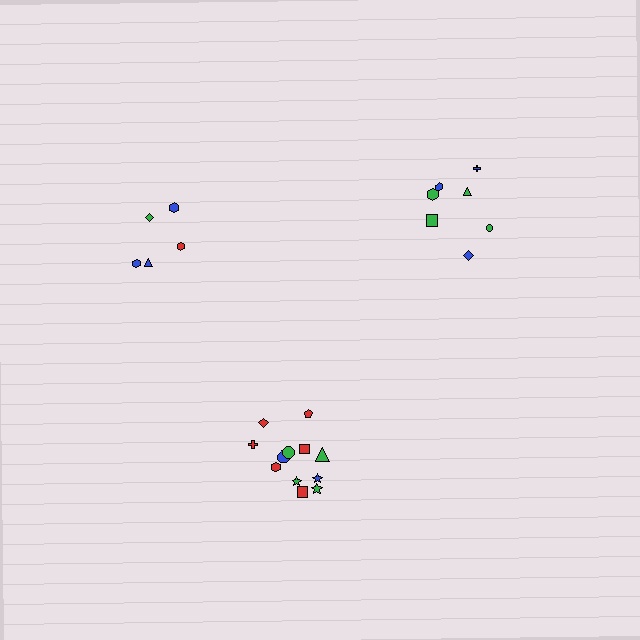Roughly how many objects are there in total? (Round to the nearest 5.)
Roughly 25 objects in total.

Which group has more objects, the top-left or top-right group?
The top-right group.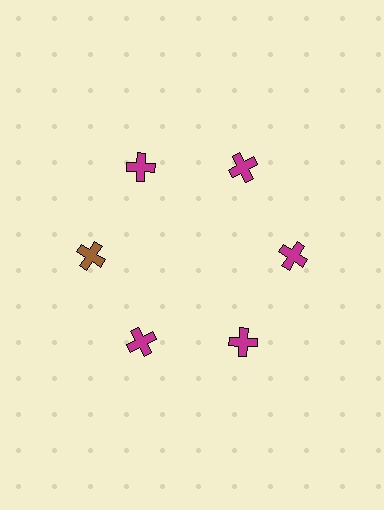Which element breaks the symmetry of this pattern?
The brown cross at roughly the 9 o'clock position breaks the symmetry. All other shapes are magenta crosses.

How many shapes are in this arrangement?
There are 6 shapes arranged in a ring pattern.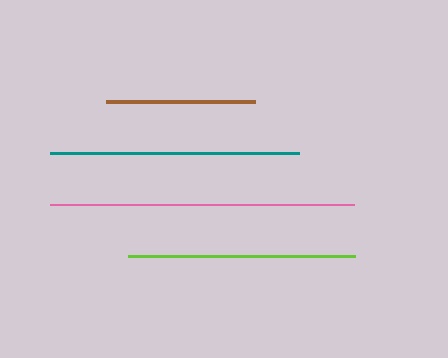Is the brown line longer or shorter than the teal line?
The teal line is longer than the brown line.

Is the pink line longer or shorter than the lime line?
The pink line is longer than the lime line.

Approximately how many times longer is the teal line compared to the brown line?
The teal line is approximately 1.7 times the length of the brown line.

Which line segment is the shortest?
The brown line is the shortest at approximately 150 pixels.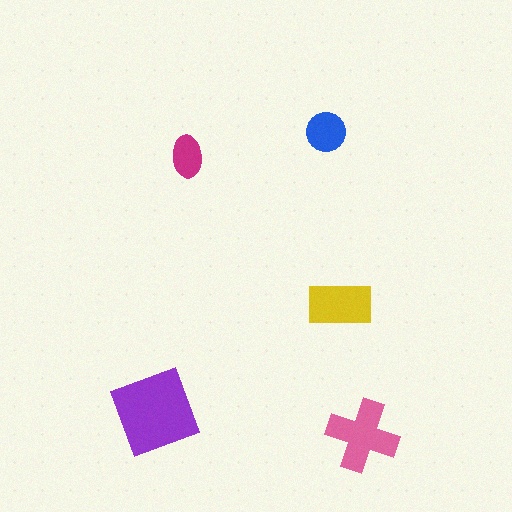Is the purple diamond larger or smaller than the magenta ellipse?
Larger.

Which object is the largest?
The purple diamond.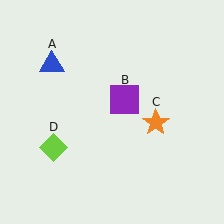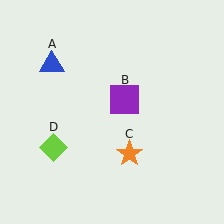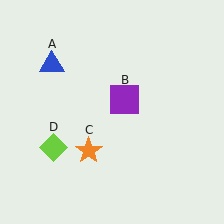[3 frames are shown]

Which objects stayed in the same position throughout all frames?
Blue triangle (object A) and purple square (object B) and lime diamond (object D) remained stationary.